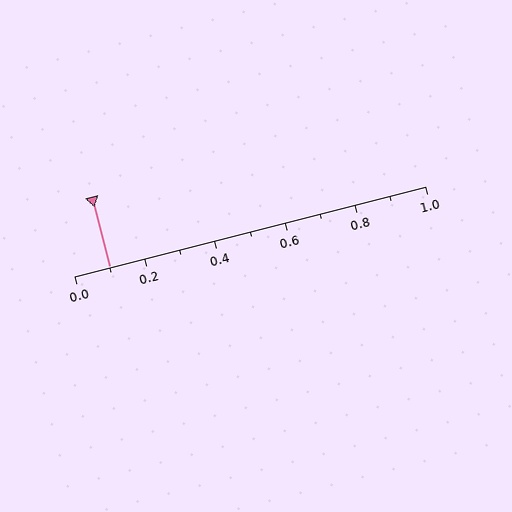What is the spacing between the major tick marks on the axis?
The major ticks are spaced 0.2 apart.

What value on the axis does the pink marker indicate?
The marker indicates approximately 0.1.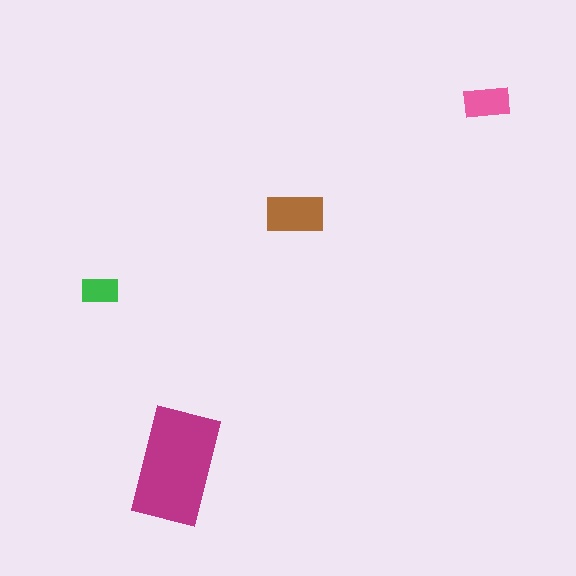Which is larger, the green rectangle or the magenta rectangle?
The magenta one.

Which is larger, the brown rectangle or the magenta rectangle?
The magenta one.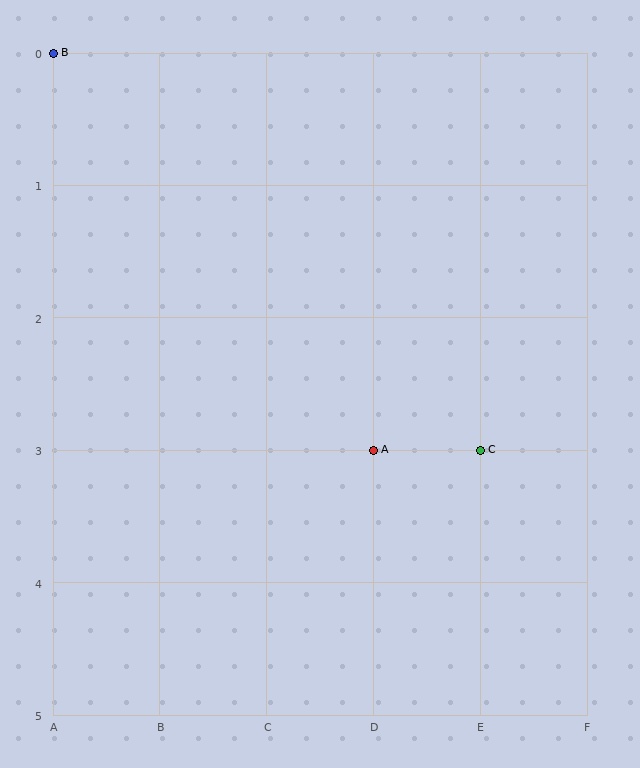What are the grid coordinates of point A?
Point A is at grid coordinates (D, 3).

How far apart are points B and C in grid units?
Points B and C are 4 columns and 3 rows apart (about 5.0 grid units diagonally).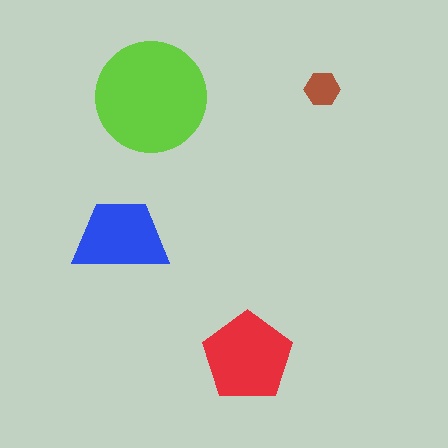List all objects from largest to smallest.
The lime circle, the red pentagon, the blue trapezoid, the brown hexagon.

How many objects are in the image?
There are 4 objects in the image.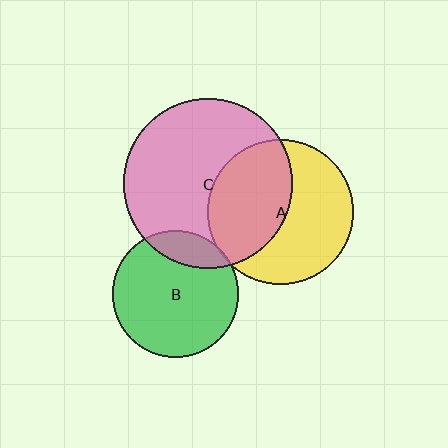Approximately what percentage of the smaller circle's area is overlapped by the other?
Approximately 5%.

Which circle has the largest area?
Circle C (pink).